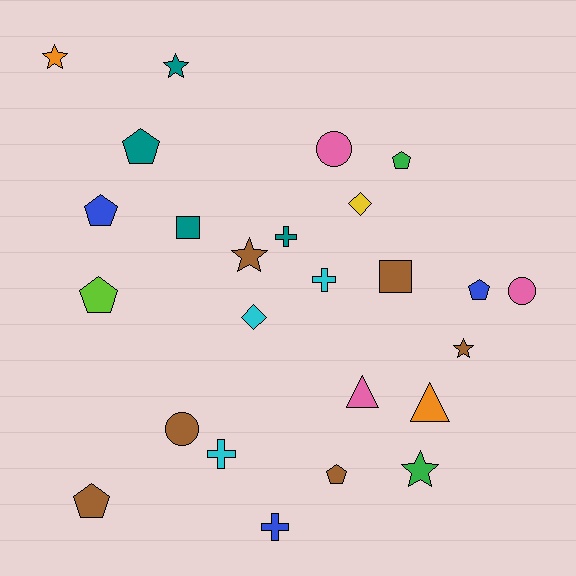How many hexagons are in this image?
There are no hexagons.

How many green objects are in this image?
There are 2 green objects.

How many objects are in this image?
There are 25 objects.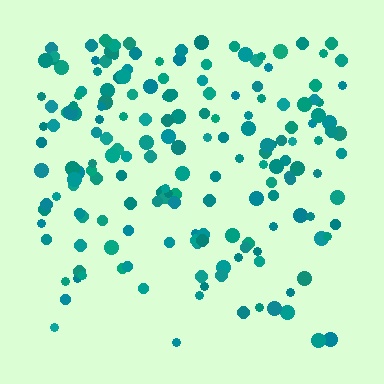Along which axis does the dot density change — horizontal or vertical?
Vertical.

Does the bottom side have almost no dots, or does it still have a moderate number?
Still a moderate number, just noticeably fewer than the top.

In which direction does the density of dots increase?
From bottom to top, with the top side densest.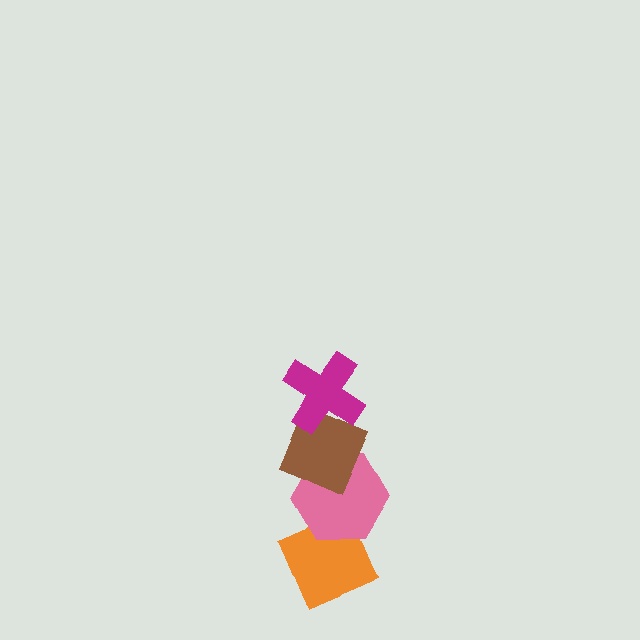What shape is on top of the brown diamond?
The magenta cross is on top of the brown diamond.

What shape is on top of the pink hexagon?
The brown diamond is on top of the pink hexagon.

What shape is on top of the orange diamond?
The pink hexagon is on top of the orange diamond.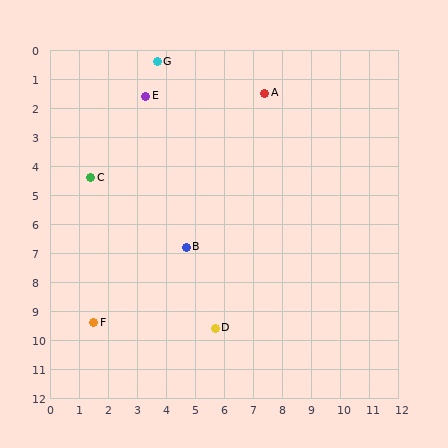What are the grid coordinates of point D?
Point D is at approximately (5.7, 9.6).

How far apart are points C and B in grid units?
Points C and B are about 4.1 grid units apart.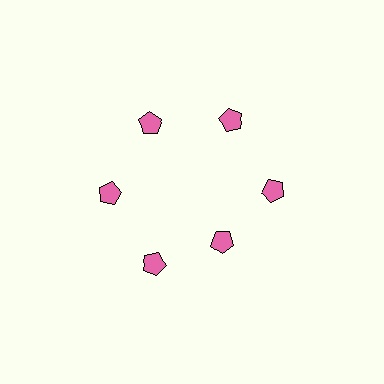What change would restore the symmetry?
The symmetry would be restored by moving it outward, back onto the ring so that all 6 pentagons sit at equal angles and equal distance from the center.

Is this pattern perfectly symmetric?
No. The 6 pink pentagons are arranged in a ring, but one element near the 5 o'clock position is pulled inward toward the center, breaking the 6-fold rotational symmetry.